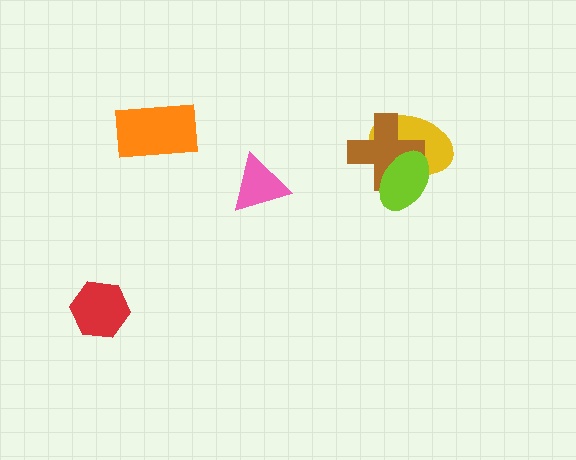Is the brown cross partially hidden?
Yes, it is partially covered by another shape.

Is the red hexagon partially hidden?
No, no other shape covers it.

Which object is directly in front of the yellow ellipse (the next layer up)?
The brown cross is directly in front of the yellow ellipse.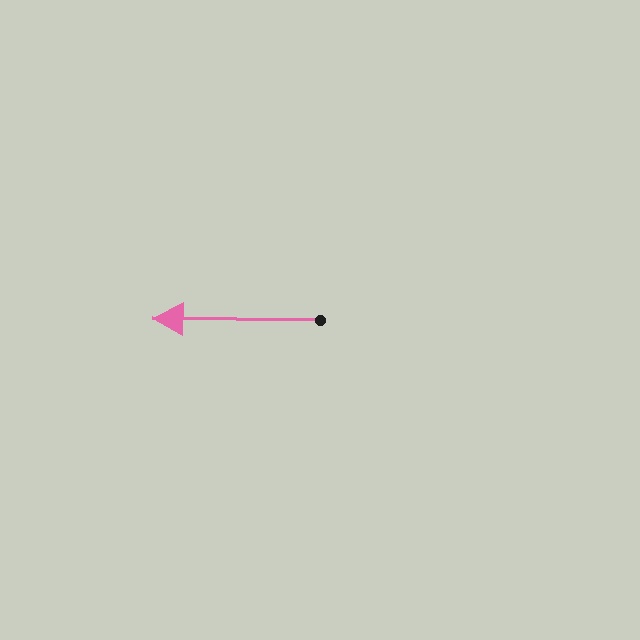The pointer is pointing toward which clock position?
Roughly 9 o'clock.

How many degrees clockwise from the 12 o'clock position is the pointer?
Approximately 271 degrees.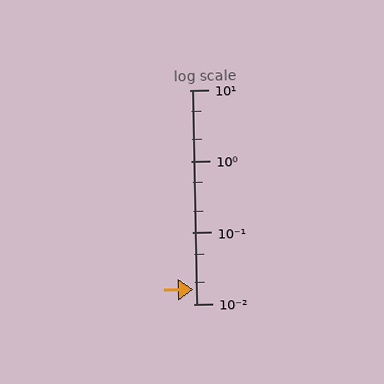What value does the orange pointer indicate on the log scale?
The pointer indicates approximately 0.016.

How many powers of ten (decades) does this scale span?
The scale spans 3 decades, from 0.01 to 10.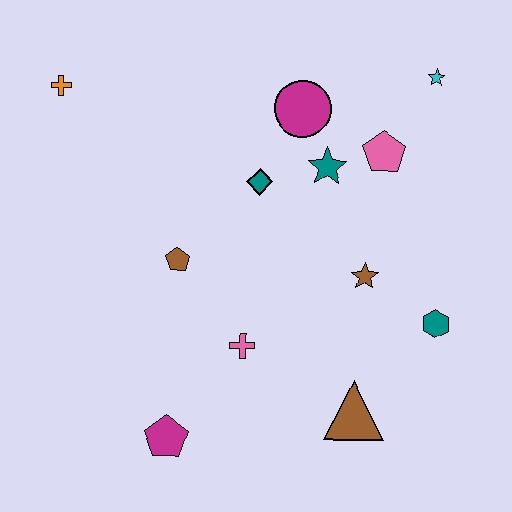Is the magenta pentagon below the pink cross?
Yes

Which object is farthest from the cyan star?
The magenta pentagon is farthest from the cyan star.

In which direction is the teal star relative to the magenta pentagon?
The teal star is above the magenta pentagon.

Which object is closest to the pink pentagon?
The teal star is closest to the pink pentagon.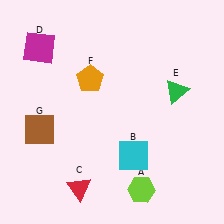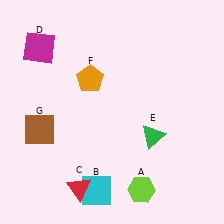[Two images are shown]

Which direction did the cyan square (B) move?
The cyan square (B) moved left.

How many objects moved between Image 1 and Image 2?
2 objects moved between the two images.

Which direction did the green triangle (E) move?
The green triangle (E) moved down.